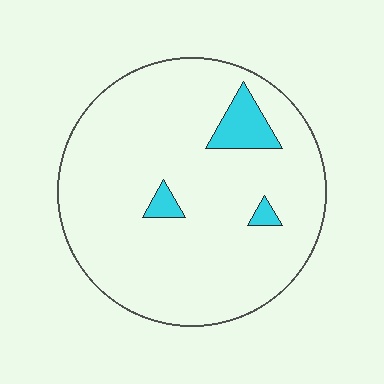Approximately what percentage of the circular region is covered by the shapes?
Approximately 5%.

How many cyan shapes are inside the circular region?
3.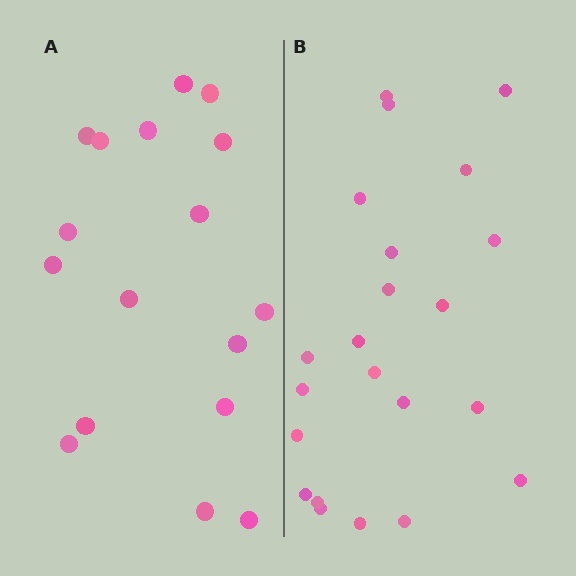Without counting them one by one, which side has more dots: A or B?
Region B (the right region) has more dots.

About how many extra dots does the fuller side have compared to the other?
Region B has about 5 more dots than region A.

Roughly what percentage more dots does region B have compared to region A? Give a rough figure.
About 30% more.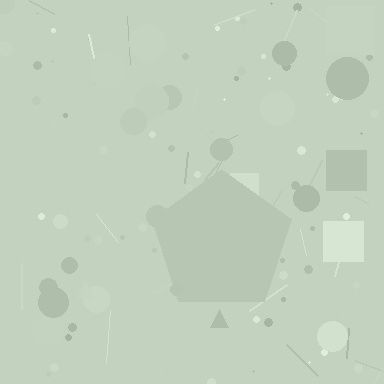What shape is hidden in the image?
A pentagon is hidden in the image.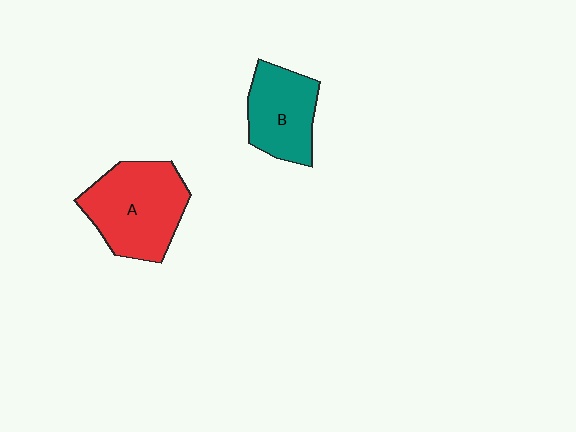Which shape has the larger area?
Shape A (red).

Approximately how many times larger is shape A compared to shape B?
Approximately 1.4 times.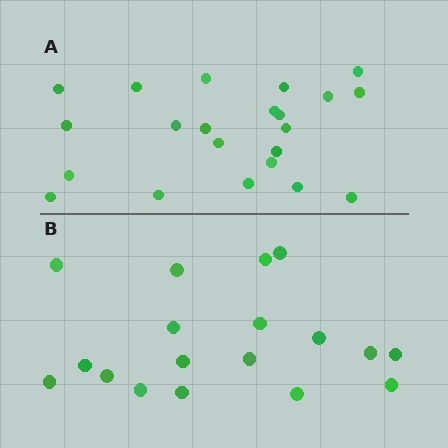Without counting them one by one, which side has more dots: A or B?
Region A (the top region) has more dots.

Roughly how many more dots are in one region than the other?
Region A has about 4 more dots than region B.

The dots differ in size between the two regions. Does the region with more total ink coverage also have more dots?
No. Region B has more total ink coverage because its dots are larger, but region A actually contains more individual dots. Total area can be misleading — the number of items is what matters here.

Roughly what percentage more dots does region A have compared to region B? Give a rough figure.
About 20% more.